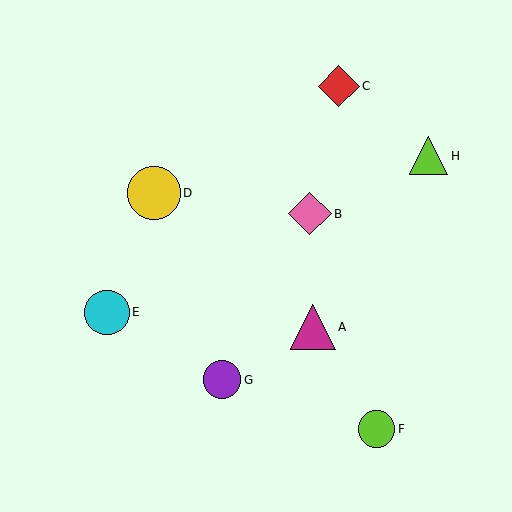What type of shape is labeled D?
Shape D is a yellow circle.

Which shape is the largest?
The yellow circle (labeled D) is the largest.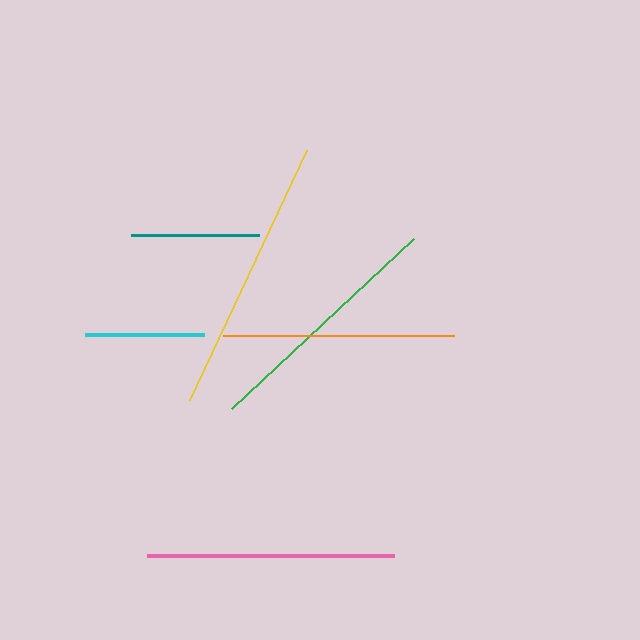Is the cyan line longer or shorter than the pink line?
The pink line is longer than the cyan line.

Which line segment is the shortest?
The cyan line is the shortest at approximately 119 pixels.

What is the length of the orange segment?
The orange segment is approximately 232 pixels long.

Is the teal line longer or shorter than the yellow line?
The yellow line is longer than the teal line.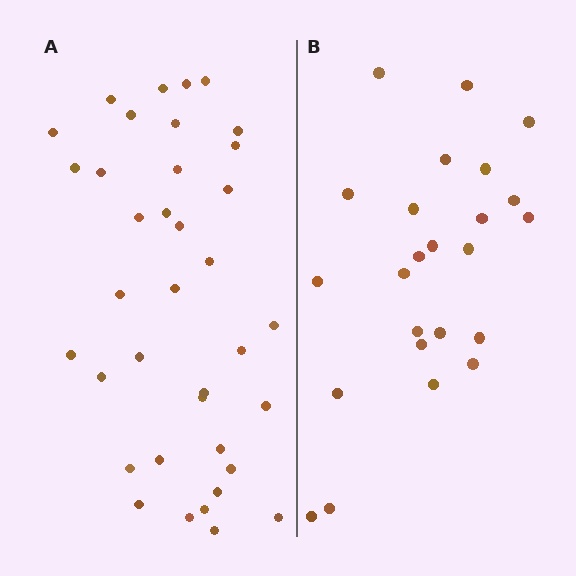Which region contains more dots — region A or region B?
Region A (the left region) has more dots.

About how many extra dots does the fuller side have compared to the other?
Region A has approximately 15 more dots than region B.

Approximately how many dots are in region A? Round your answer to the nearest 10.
About 40 dots. (The exact count is 37, which rounds to 40.)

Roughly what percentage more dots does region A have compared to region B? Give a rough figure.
About 55% more.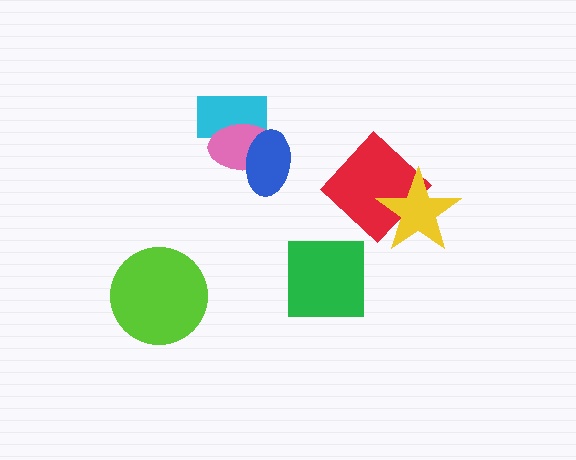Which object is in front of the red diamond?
The yellow star is in front of the red diamond.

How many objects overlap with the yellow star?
1 object overlaps with the yellow star.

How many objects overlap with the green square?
0 objects overlap with the green square.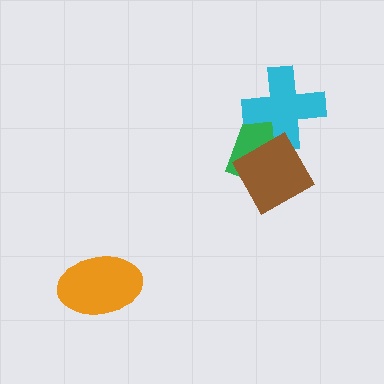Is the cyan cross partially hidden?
No, no other shape covers it.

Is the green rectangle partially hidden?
Yes, it is partially covered by another shape.